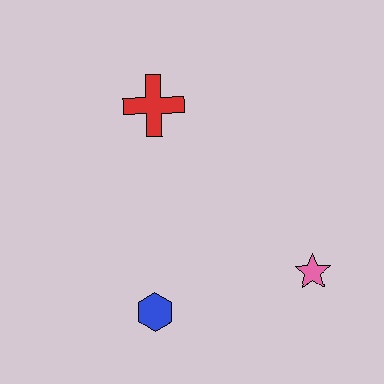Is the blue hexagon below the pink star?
Yes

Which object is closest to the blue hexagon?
The pink star is closest to the blue hexagon.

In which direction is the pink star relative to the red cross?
The pink star is below the red cross.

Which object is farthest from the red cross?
The pink star is farthest from the red cross.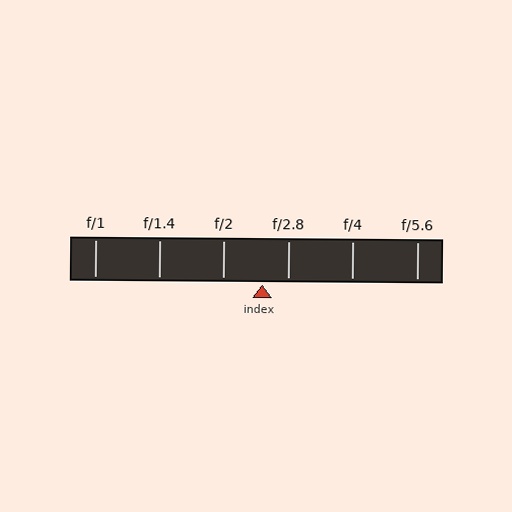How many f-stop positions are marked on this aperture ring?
There are 6 f-stop positions marked.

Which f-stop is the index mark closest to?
The index mark is closest to f/2.8.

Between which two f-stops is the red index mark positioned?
The index mark is between f/2 and f/2.8.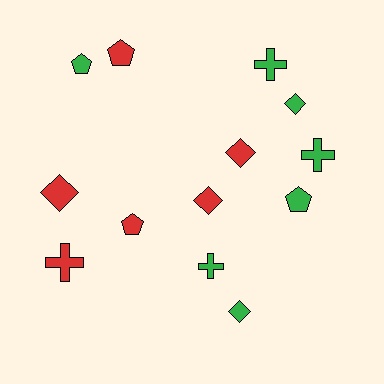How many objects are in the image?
There are 13 objects.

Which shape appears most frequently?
Diamond, with 5 objects.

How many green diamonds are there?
There are 2 green diamonds.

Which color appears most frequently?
Green, with 7 objects.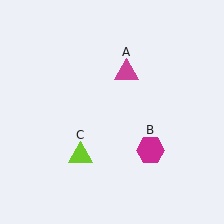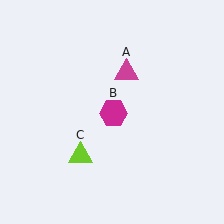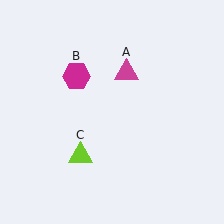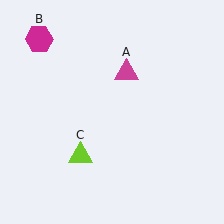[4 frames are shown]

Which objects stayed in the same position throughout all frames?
Magenta triangle (object A) and lime triangle (object C) remained stationary.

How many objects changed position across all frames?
1 object changed position: magenta hexagon (object B).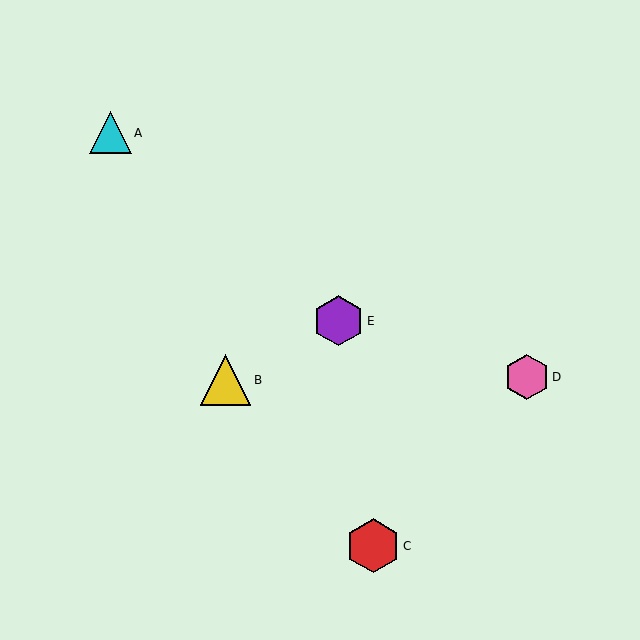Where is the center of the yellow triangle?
The center of the yellow triangle is at (225, 380).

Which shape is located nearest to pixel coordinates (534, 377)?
The pink hexagon (labeled D) at (527, 377) is nearest to that location.